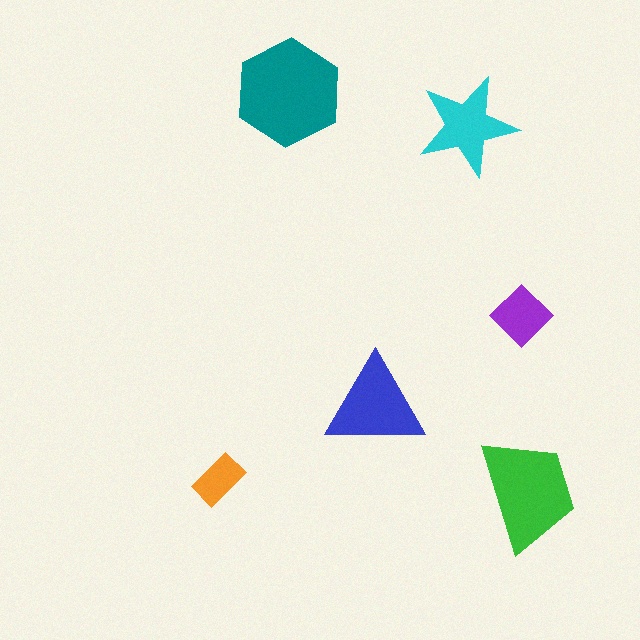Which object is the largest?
The teal hexagon.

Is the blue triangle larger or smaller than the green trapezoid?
Smaller.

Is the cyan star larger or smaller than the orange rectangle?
Larger.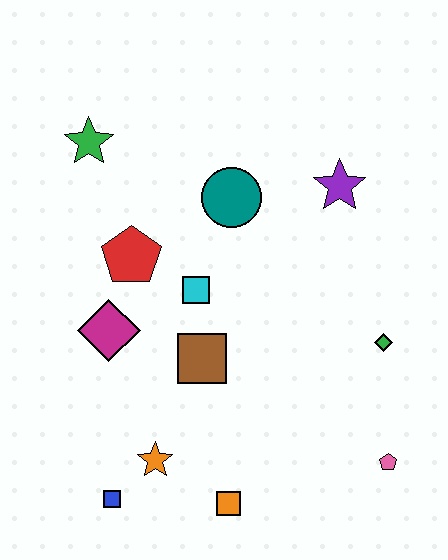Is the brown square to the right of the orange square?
No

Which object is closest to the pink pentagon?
The green diamond is closest to the pink pentagon.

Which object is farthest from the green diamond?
The green star is farthest from the green diamond.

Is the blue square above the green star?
No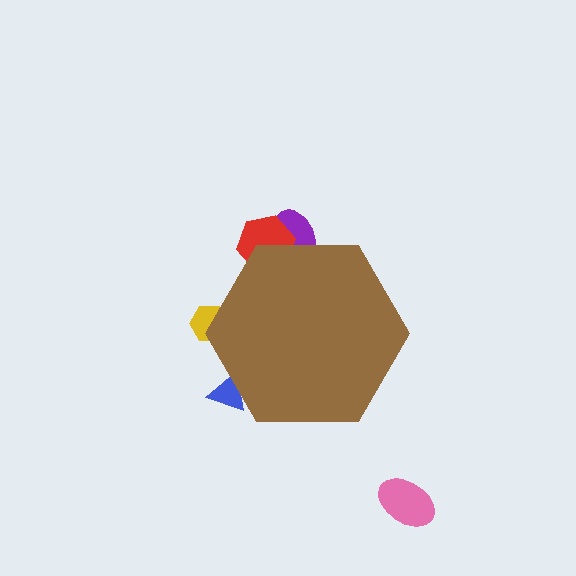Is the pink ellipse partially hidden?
No, the pink ellipse is fully visible.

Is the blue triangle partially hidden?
Yes, the blue triangle is partially hidden behind the brown hexagon.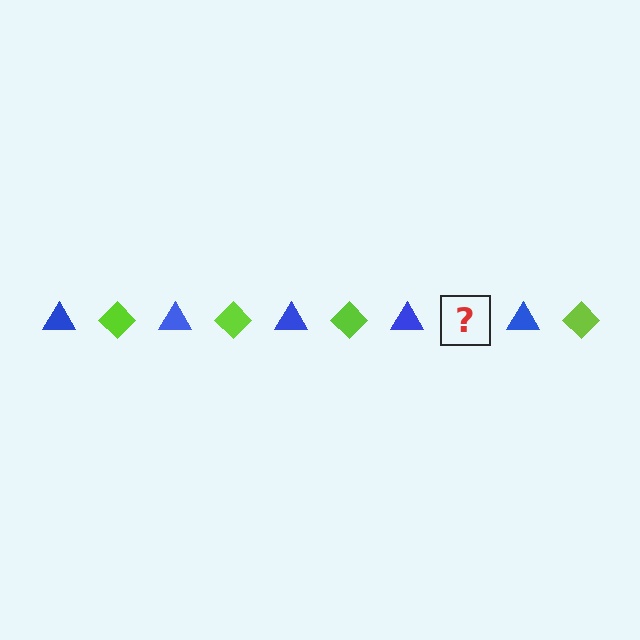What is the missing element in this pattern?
The missing element is a lime diamond.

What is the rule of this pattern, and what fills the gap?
The rule is that the pattern alternates between blue triangle and lime diamond. The gap should be filled with a lime diamond.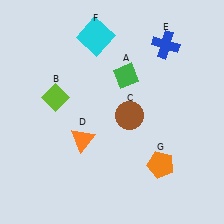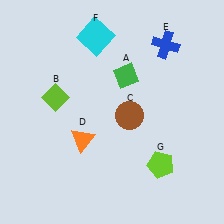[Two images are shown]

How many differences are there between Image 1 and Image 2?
There is 1 difference between the two images.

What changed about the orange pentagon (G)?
In Image 1, G is orange. In Image 2, it changed to lime.